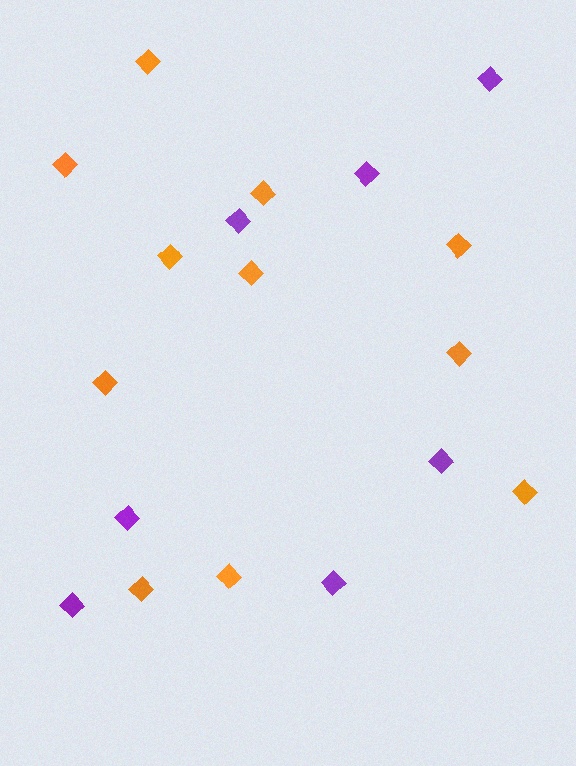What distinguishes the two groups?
There are 2 groups: one group of orange diamonds (11) and one group of purple diamonds (7).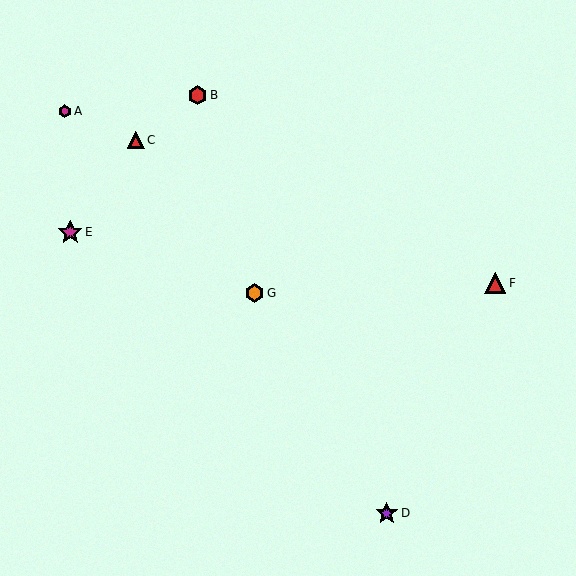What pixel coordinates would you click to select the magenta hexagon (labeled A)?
Click at (65, 111) to select the magenta hexagon A.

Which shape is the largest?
The magenta star (labeled E) is the largest.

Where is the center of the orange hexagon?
The center of the orange hexagon is at (254, 293).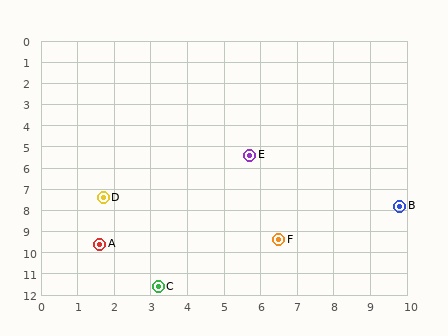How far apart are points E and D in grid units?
Points E and D are about 4.5 grid units apart.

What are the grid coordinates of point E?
Point E is at approximately (5.7, 5.4).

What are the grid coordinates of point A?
Point A is at approximately (1.6, 9.6).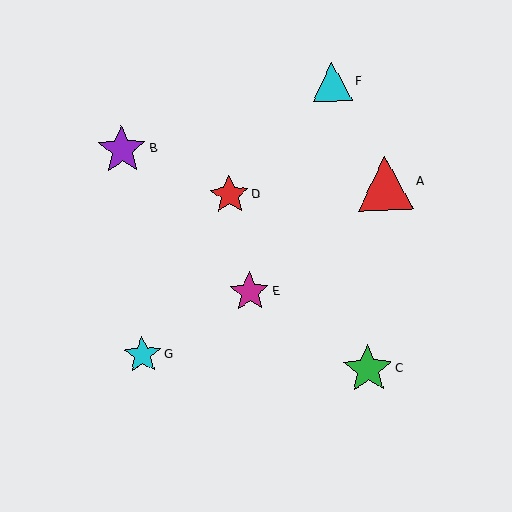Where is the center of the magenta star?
The center of the magenta star is at (250, 292).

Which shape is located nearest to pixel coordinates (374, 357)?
The green star (labeled C) at (368, 369) is nearest to that location.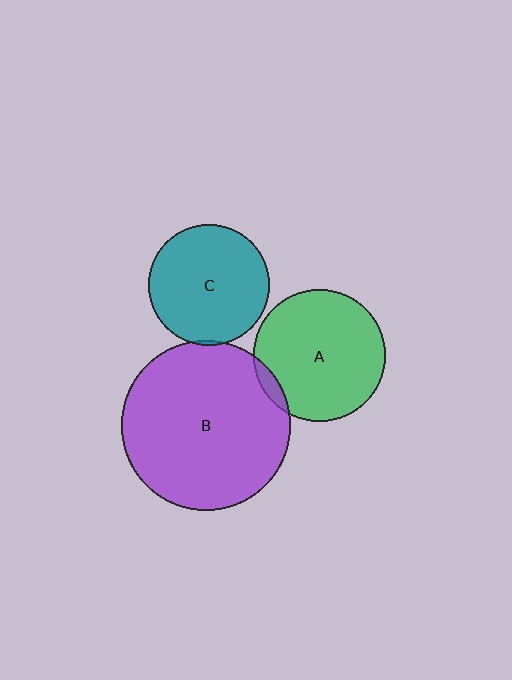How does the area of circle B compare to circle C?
Approximately 2.0 times.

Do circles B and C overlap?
Yes.